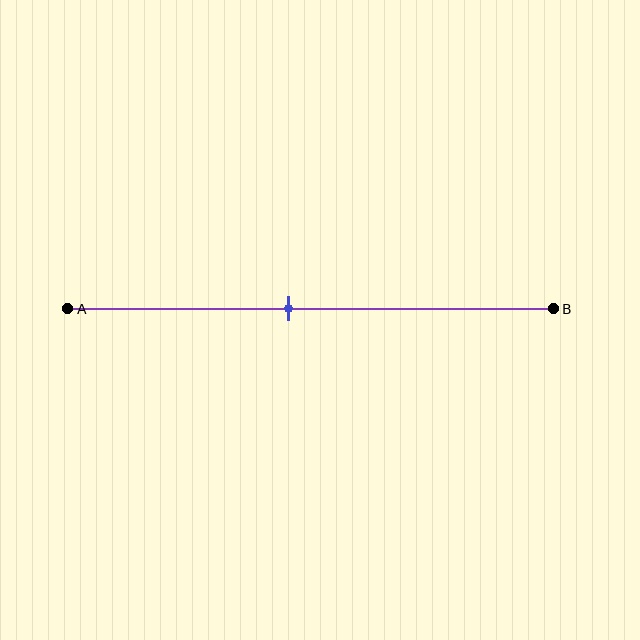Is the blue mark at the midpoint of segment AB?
No, the mark is at about 45% from A, not at the 50% midpoint.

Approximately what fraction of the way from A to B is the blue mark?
The blue mark is approximately 45% of the way from A to B.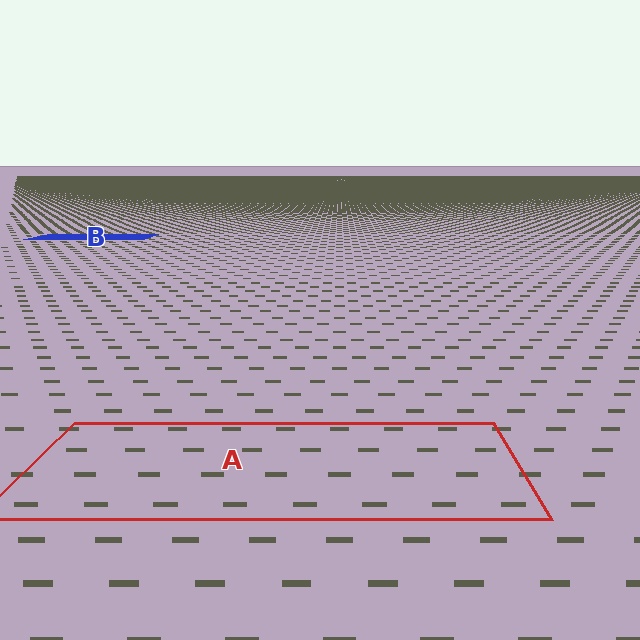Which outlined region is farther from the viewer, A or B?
Region B is farther from the viewer — the texture elements inside it appear smaller and more densely packed.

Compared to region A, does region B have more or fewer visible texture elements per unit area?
Region B has more texture elements per unit area — they are packed more densely because it is farther away.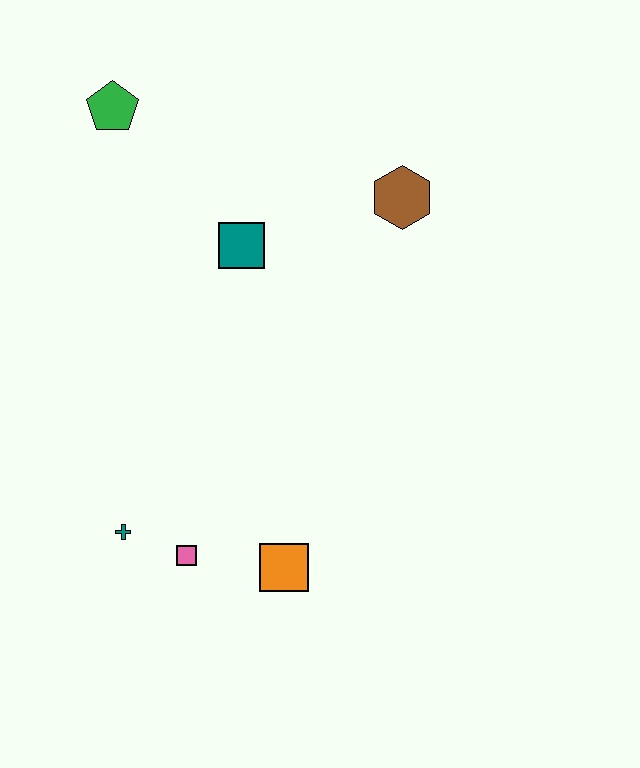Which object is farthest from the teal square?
The orange square is farthest from the teal square.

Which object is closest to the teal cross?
The pink square is closest to the teal cross.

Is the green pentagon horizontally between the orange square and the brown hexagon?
No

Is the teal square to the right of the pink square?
Yes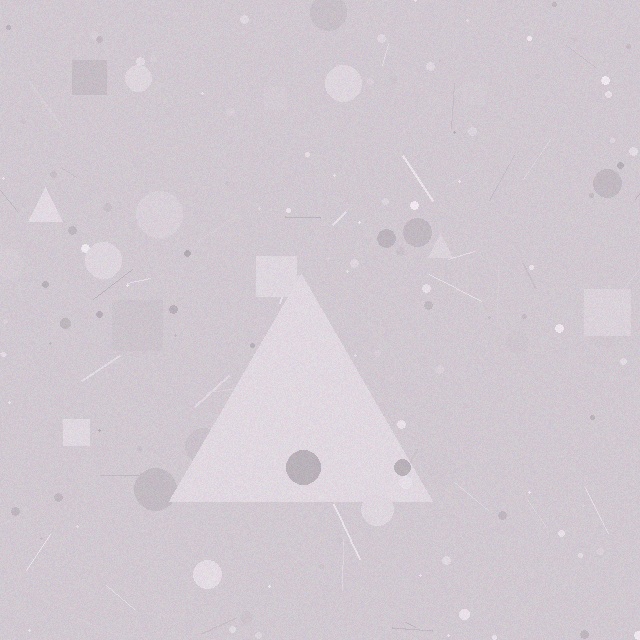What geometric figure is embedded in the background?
A triangle is embedded in the background.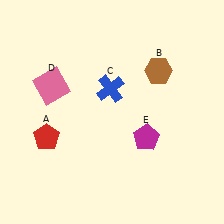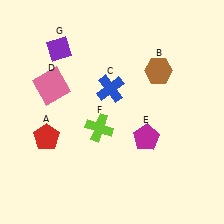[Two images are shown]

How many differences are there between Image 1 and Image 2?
There are 2 differences between the two images.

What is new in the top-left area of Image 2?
A purple diamond (G) was added in the top-left area of Image 2.